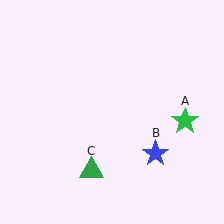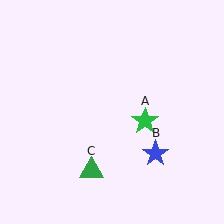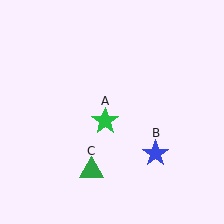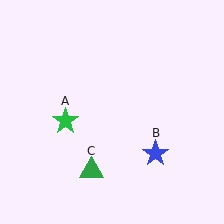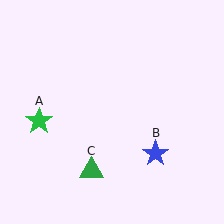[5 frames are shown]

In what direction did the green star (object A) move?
The green star (object A) moved left.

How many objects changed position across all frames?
1 object changed position: green star (object A).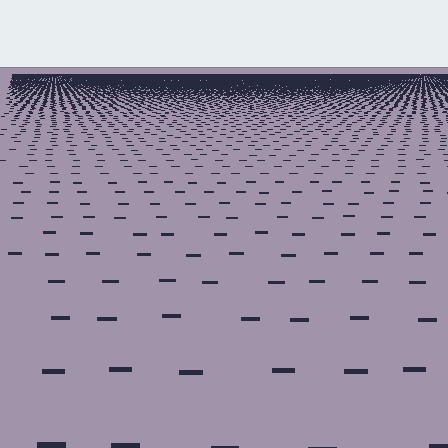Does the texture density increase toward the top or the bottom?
Density increases toward the top.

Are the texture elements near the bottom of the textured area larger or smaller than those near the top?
Larger. Near the bottom, elements are closer to the viewer and appear at a bigger on-screen size.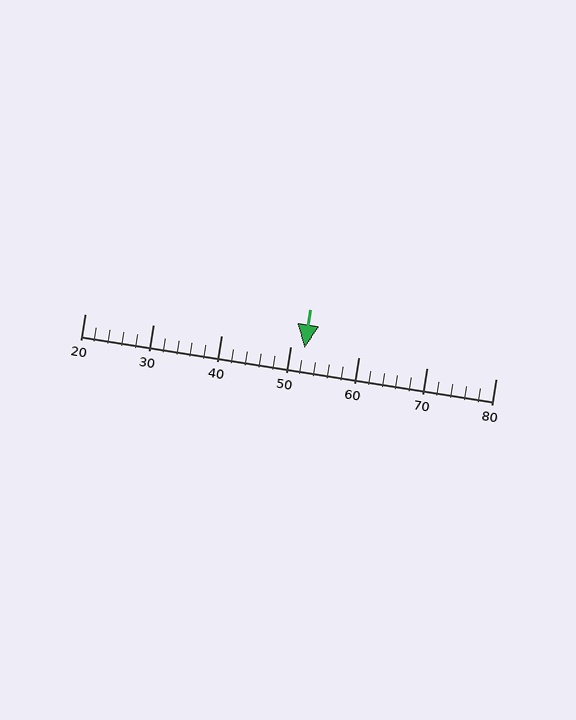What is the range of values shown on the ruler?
The ruler shows values from 20 to 80.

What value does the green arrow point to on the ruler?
The green arrow points to approximately 52.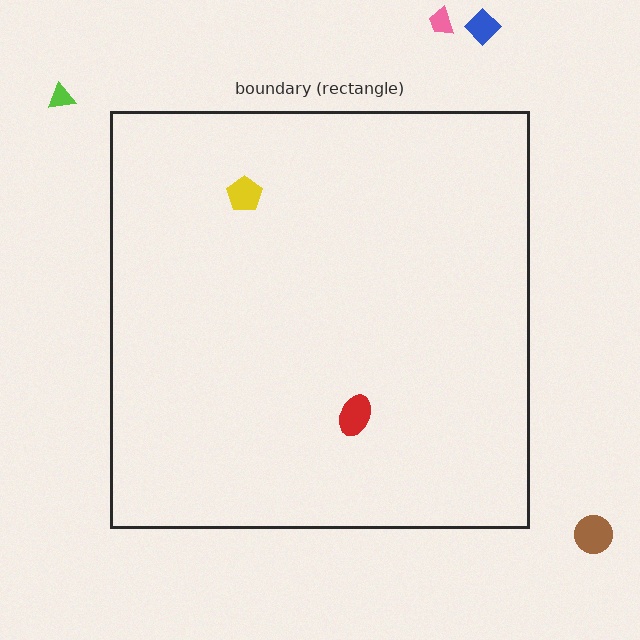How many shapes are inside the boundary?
2 inside, 4 outside.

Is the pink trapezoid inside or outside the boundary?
Outside.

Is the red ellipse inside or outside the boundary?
Inside.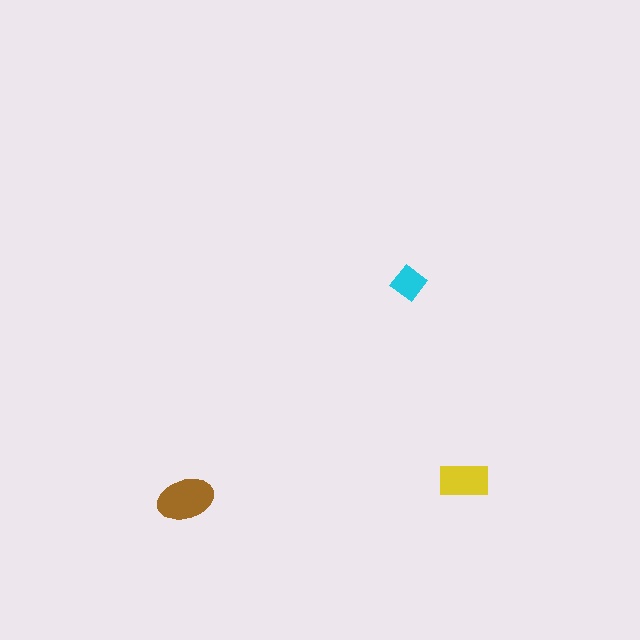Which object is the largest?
The brown ellipse.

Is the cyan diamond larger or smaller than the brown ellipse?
Smaller.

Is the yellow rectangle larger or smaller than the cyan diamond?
Larger.